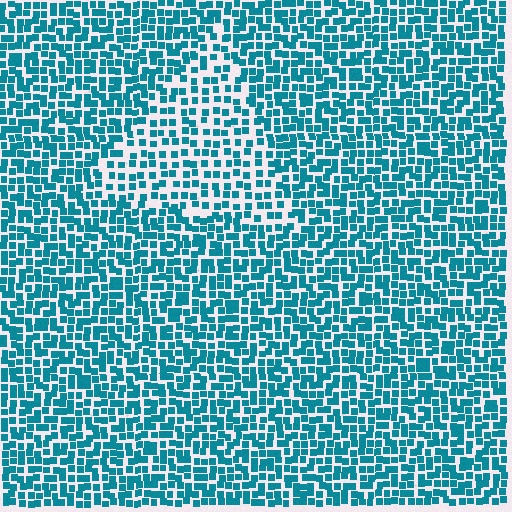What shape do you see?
I see a triangle.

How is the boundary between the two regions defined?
The boundary is defined by a change in element density (approximately 1.6x ratio). All elements are the same color, size, and shape.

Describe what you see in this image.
The image contains small teal elements arranged at two different densities. A triangle-shaped region is visible where the elements are less densely packed than the surrounding area.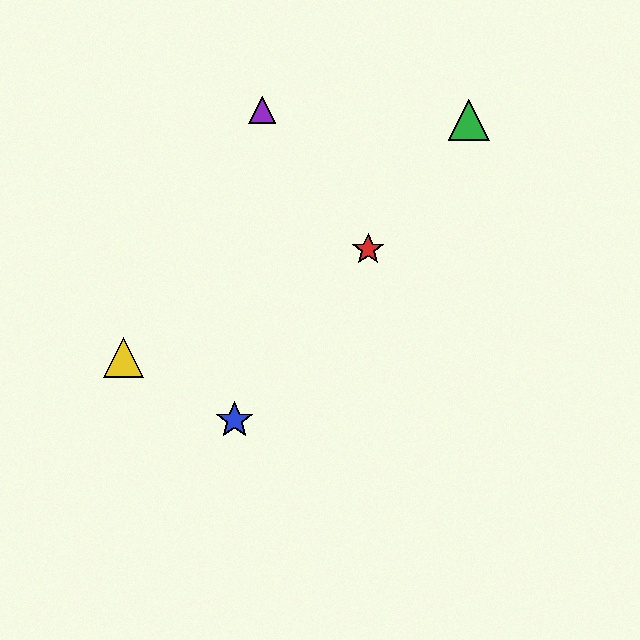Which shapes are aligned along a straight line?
The red star, the blue star, the green triangle are aligned along a straight line.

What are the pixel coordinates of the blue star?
The blue star is at (235, 420).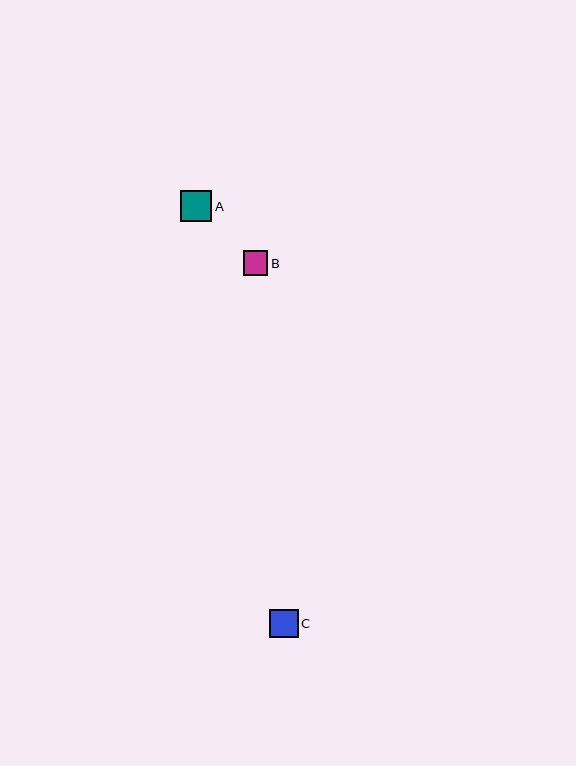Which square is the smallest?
Square B is the smallest with a size of approximately 24 pixels.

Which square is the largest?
Square A is the largest with a size of approximately 31 pixels.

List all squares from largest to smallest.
From largest to smallest: A, C, B.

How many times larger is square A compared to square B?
Square A is approximately 1.3 times the size of square B.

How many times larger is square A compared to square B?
Square A is approximately 1.3 times the size of square B.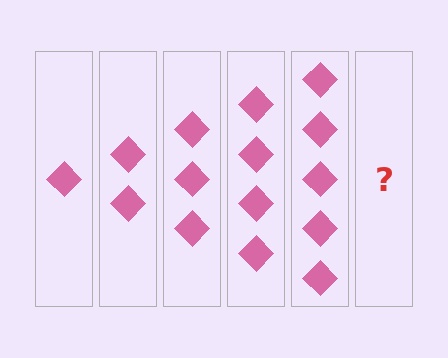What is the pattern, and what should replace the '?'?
The pattern is that each step adds one more diamond. The '?' should be 6 diamonds.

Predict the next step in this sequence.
The next step is 6 diamonds.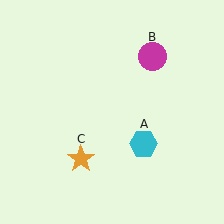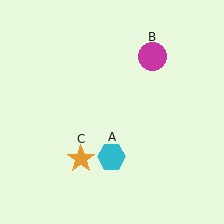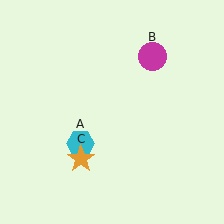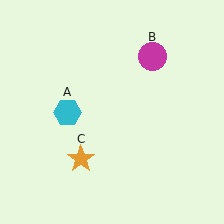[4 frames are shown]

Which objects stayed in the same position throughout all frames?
Magenta circle (object B) and orange star (object C) remained stationary.